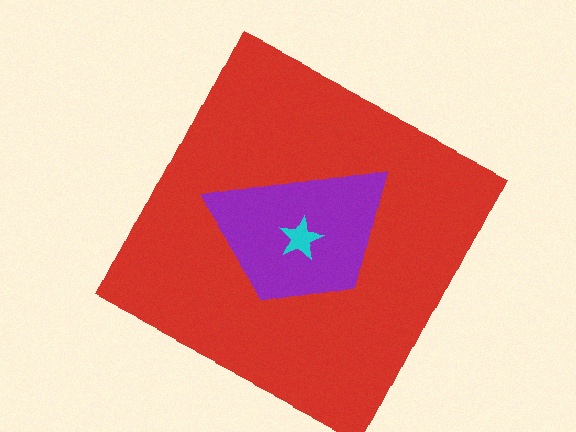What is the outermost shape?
The red square.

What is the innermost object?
The cyan star.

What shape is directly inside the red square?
The purple trapezoid.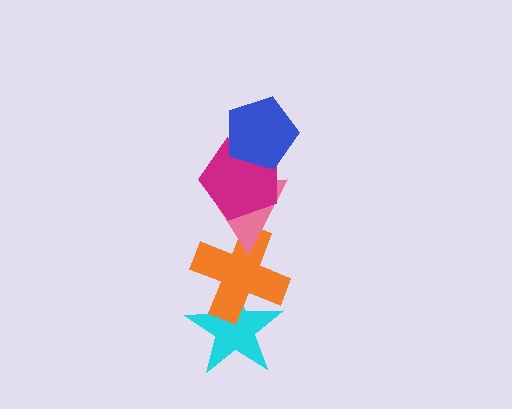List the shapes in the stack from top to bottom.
From top to bottom: the blue pentagon, the magenta pentagon, the pink triangle, the orange cross, the cyan star.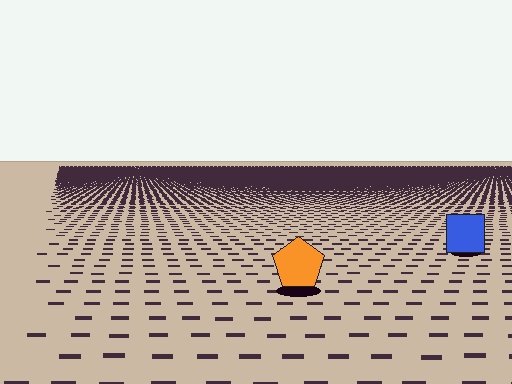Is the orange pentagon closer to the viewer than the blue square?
Yes. The orange pentagon is closer — you can tell from the texture gradient: the ground texture is coarser near it.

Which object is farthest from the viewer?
The blue square is farthest from the viewer. It appears smaller and the ground texture around it is denser.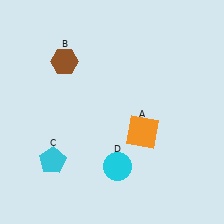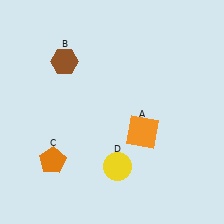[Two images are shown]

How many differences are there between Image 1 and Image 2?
There are 2 differences between the two images.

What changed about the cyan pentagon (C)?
In Image 1, C is cyan. In Image 2, it changed to orange.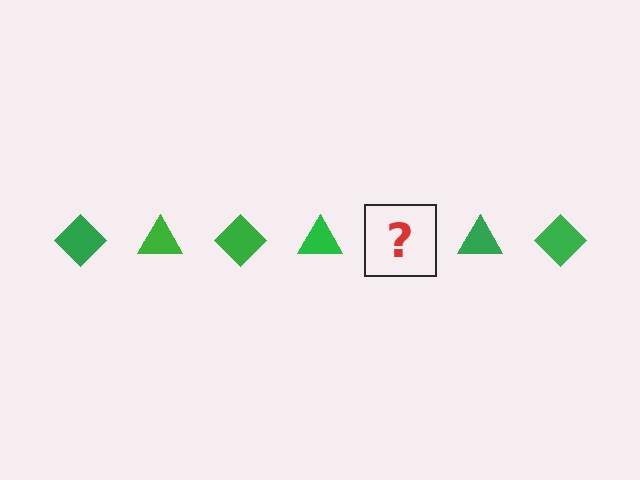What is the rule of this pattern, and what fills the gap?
The rule is that the pattern cycles through diamond, triangle shapes in green. The gap should be filled with a green diamond.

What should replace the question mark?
The question mark should be replaced with a green diamond.